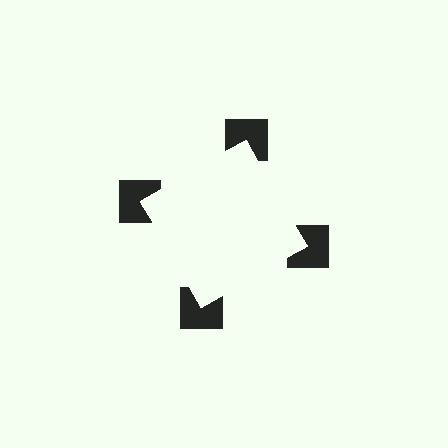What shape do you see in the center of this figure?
An illusory square — its edges are inferred from the aligned wedge cuts in the notched squares, not physically drawn.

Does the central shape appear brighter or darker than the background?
It typically appears slightly brighter than the background, even though no actual brightness change is drawn.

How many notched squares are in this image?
There are 4 — one at each vertex of the illusory square.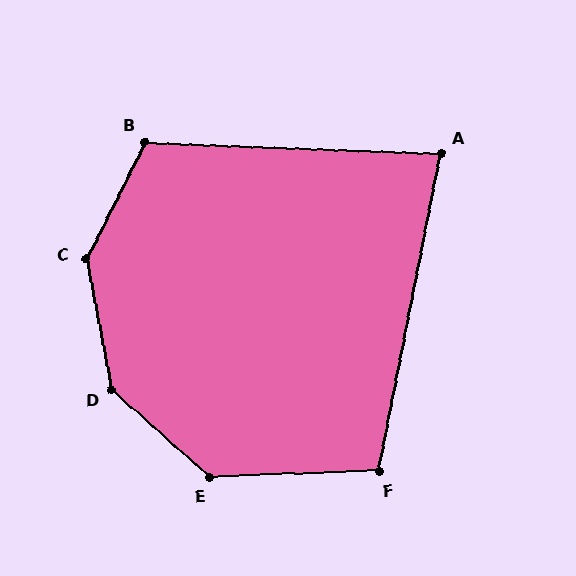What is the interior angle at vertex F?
Approximately 103 degrees (obtuse).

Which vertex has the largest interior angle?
C, at approximately 142 degrees.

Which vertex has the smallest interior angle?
A, at approximately 81 degrees.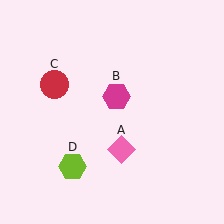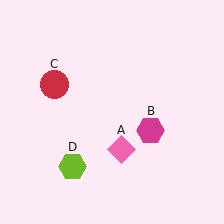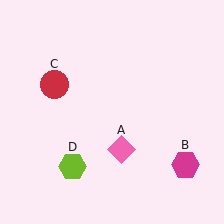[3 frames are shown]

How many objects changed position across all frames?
1 object changed position: magenta hexagon (object B).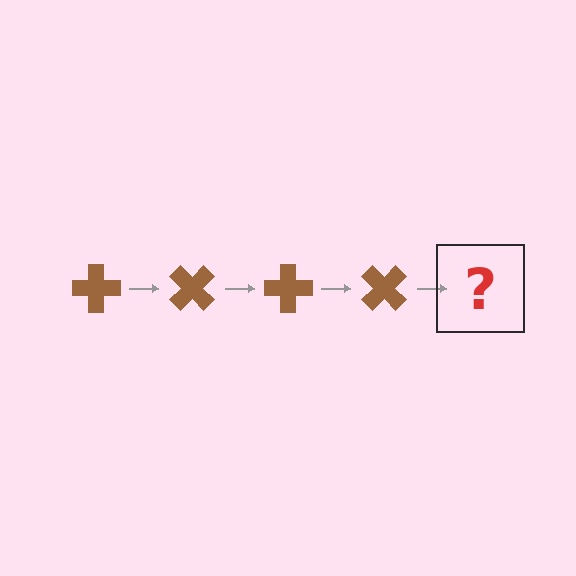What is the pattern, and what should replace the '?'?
The pattern is that the cross rotates 45 degrees each step. The '?' should be a brown cross rotated 180 degrees.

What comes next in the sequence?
The next element should be a brown cross rotated 180 degrees.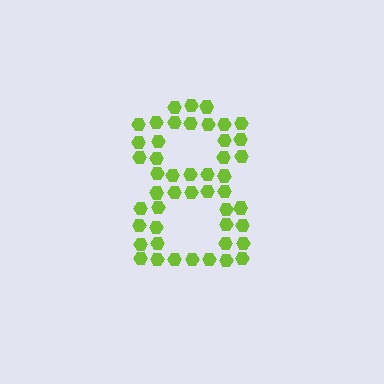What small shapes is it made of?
It is made of small hexagons.